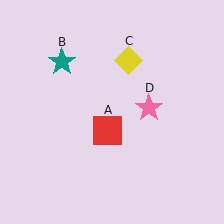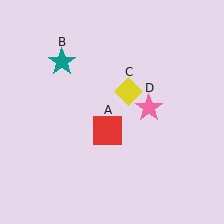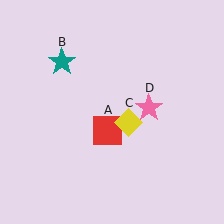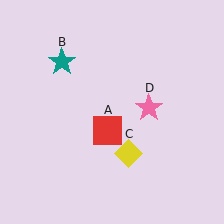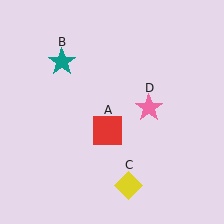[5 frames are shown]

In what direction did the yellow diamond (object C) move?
The yellow diamond (object C) moved down.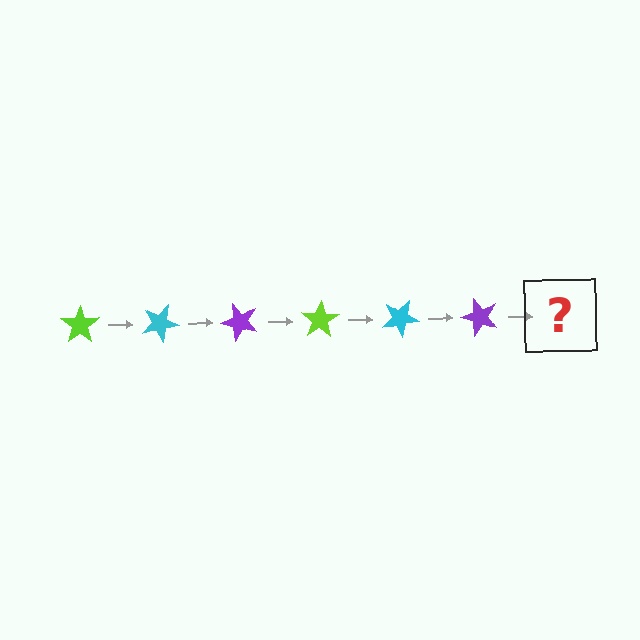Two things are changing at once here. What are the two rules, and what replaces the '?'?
The two rules are that it rotates 25 degrees each step and the color cycles through lime, cyan, and purple. The '?' should be a lime star, rotated 150 degrees from the start.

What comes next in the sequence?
The next element should be a lime star, rotated 150 degrees from the start.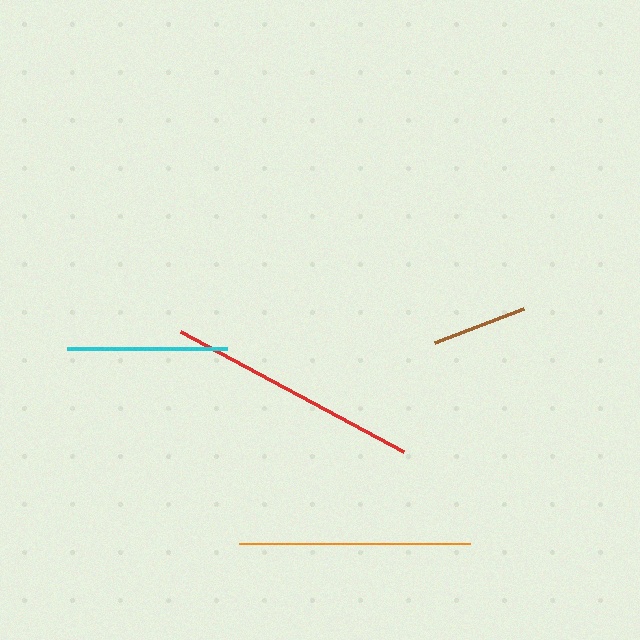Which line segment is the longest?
The red line is the longest at approximately 253 pixels.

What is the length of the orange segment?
The orange segment is approximately 231 pixels long.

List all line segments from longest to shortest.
From longest to shortest: red, orange, cyan, brown.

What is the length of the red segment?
The red segment is approximately 253 pixels long.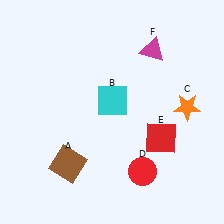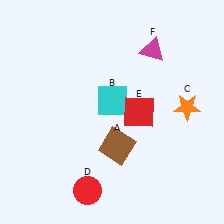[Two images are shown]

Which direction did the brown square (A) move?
The brown square (A) moved right.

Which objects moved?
The objects that moved are: the brown square (A), the red circle (D), the red square (E).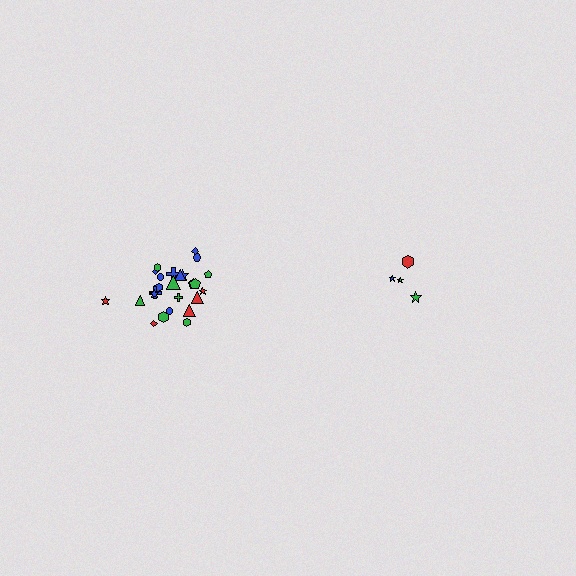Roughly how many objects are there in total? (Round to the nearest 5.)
Roughly 30 objects in total.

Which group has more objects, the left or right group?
The left group.